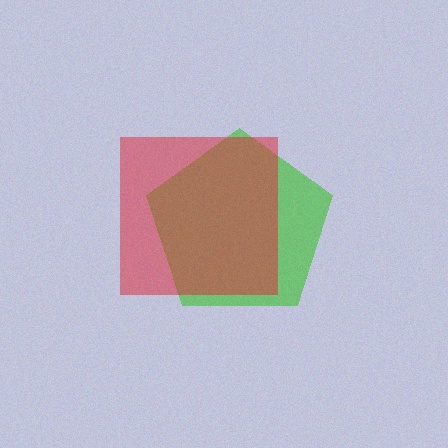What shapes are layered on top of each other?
The layered shapes are: a green pentagon, a red square.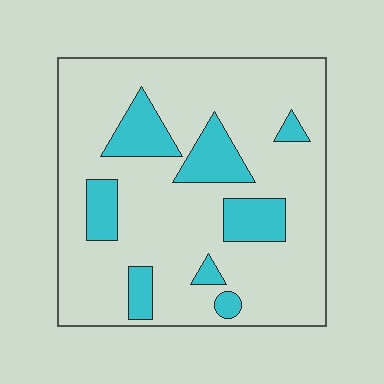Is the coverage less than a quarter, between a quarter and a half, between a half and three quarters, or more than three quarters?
Less than a quarter.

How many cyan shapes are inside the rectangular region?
8.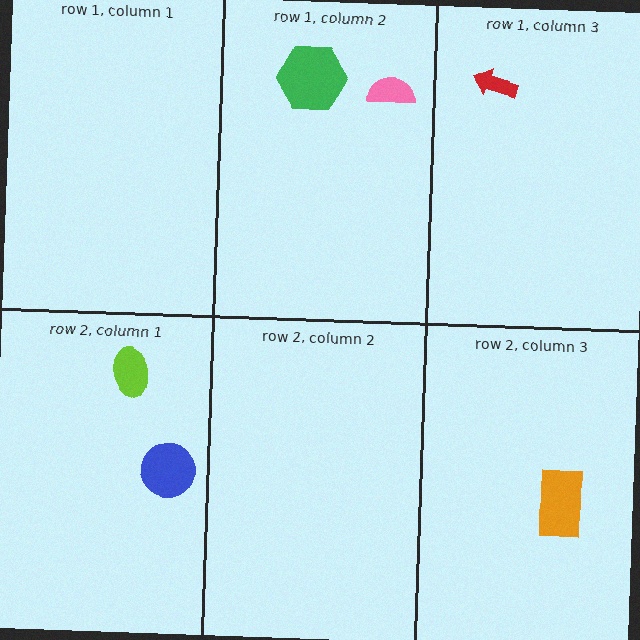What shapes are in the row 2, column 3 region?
The orange rectangle.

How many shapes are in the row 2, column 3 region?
1.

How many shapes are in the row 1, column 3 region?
1.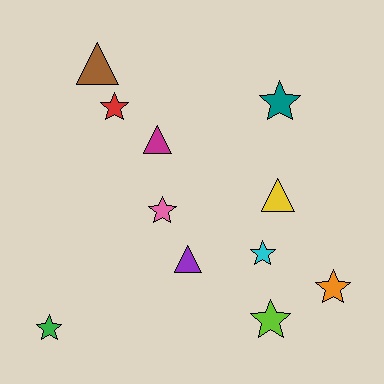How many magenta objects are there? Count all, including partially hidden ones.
There is 1 magenta object.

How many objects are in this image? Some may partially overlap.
There are 11 objects.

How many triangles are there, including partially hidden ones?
There are 4 triangles.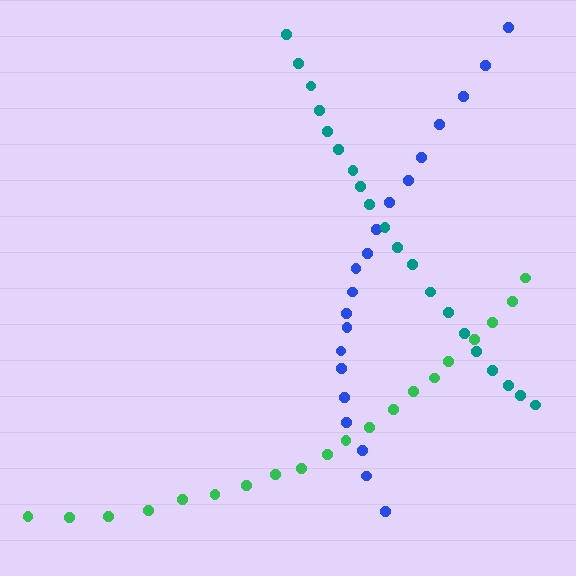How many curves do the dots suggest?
There are 3 distinct paths.